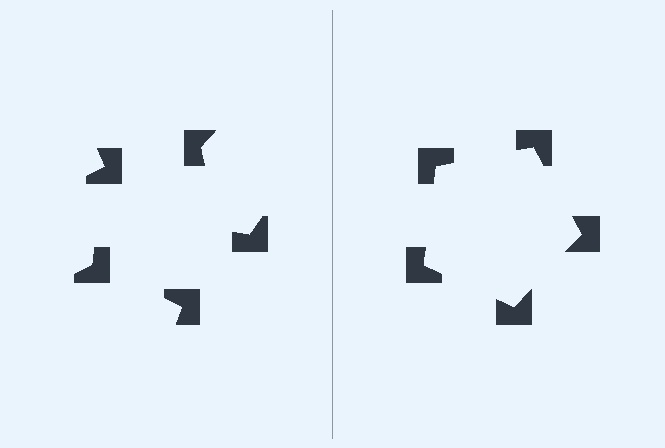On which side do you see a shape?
An illusory pentagon appears on the right side. On the left side the wedge cuts are rotated, so no coherent shape forms.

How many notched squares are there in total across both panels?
10 — 5 on each side.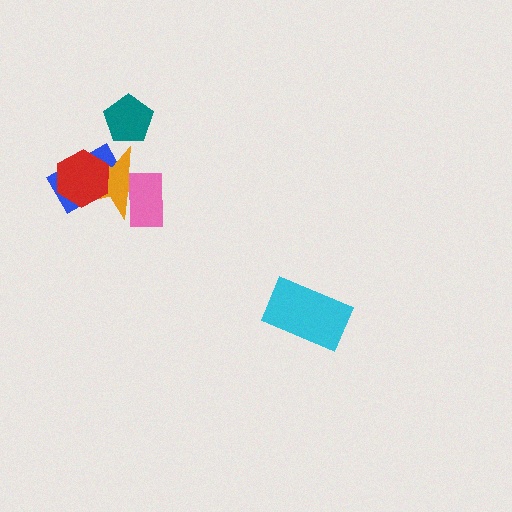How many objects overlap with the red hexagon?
2 objects overlap with the red hexagon.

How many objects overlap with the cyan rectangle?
0 objects overlap with the cyan rectangle.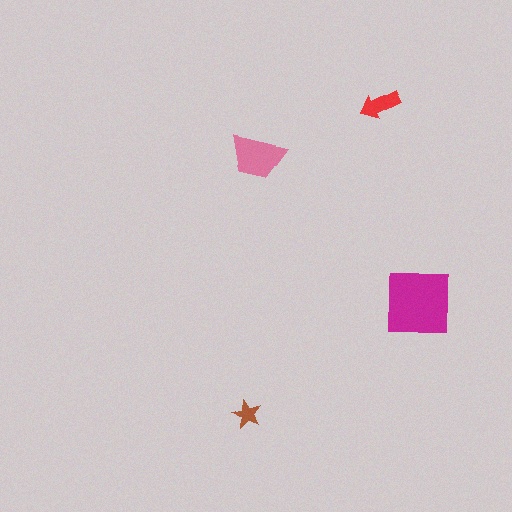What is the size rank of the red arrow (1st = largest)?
3rd.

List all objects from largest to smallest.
The magenta square, the pink trapezoid, the red arrow, the brown star.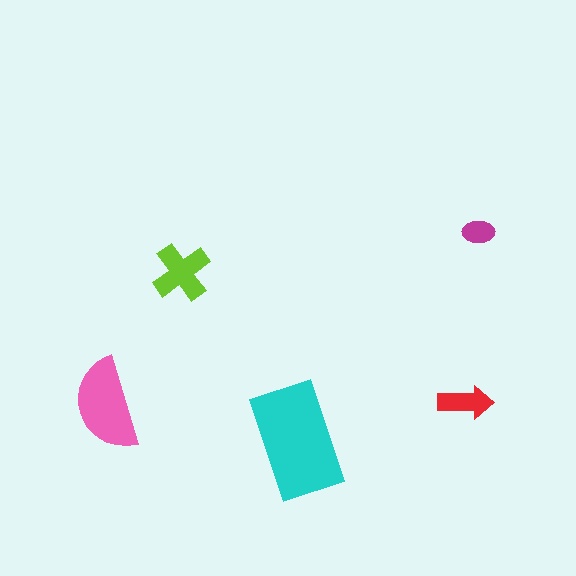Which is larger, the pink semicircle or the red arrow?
The pink semicircle.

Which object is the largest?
The cyan rectangle.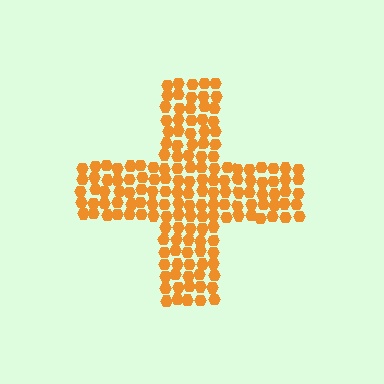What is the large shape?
The large shape is a cross.